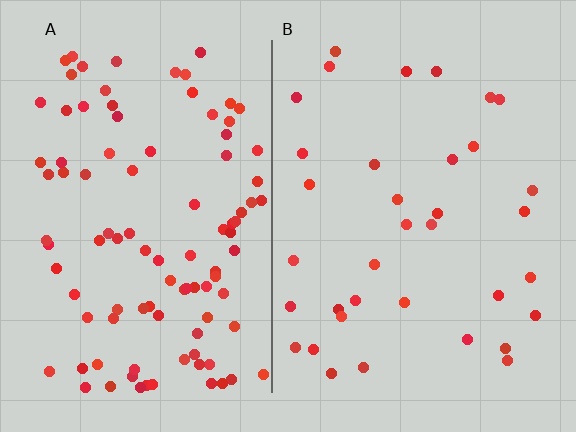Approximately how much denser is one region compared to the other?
Approximately 2.8× — region A over region B.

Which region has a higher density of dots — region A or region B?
A (the left).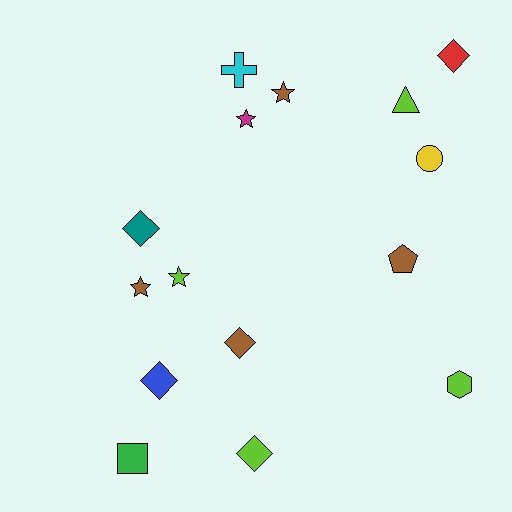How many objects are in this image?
There are 15 objects.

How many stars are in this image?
There are 4 stars.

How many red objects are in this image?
There is 1 red object.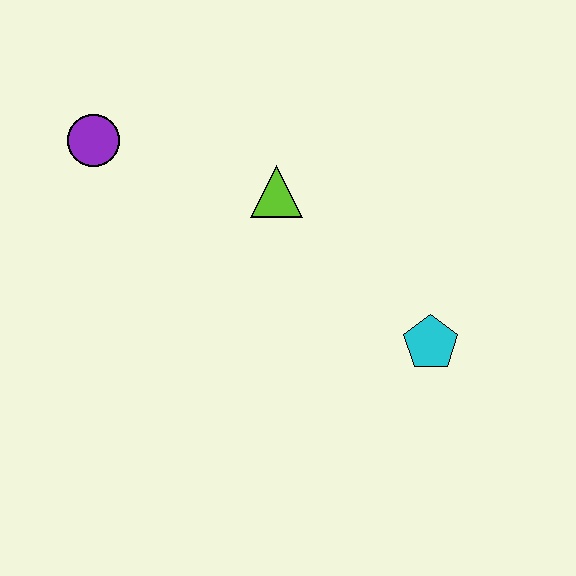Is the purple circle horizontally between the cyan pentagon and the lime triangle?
No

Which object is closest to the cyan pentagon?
The lime triangle is closest to the cyan pentagon.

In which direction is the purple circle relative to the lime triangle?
The purple circle is to the left of the lime triangle.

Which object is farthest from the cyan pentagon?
The purple circle is farthest from the cyan pentagon.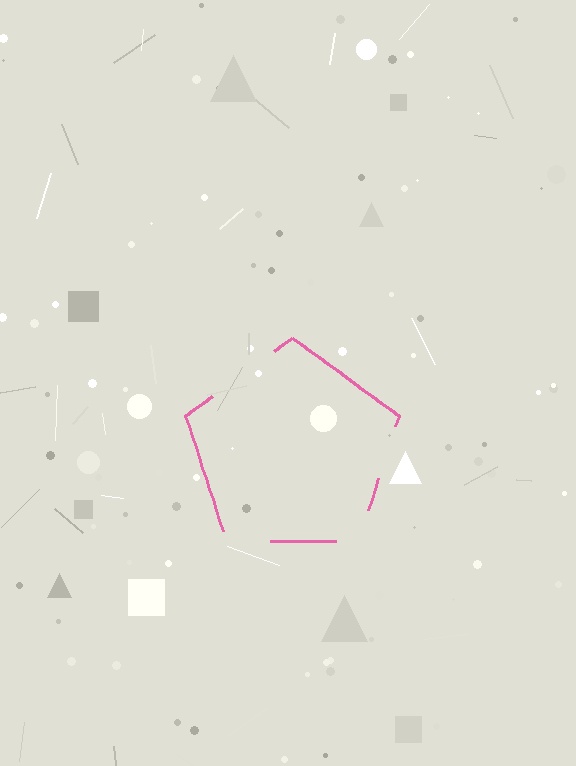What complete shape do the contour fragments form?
The contour fragments form a pentagon.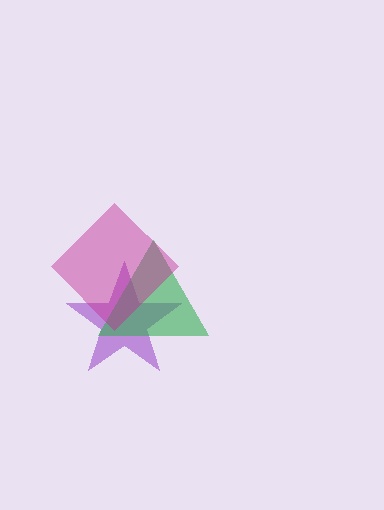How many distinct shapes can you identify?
There are 3 distinct shapes: a purple star, a green triangle, a magenta diamond.